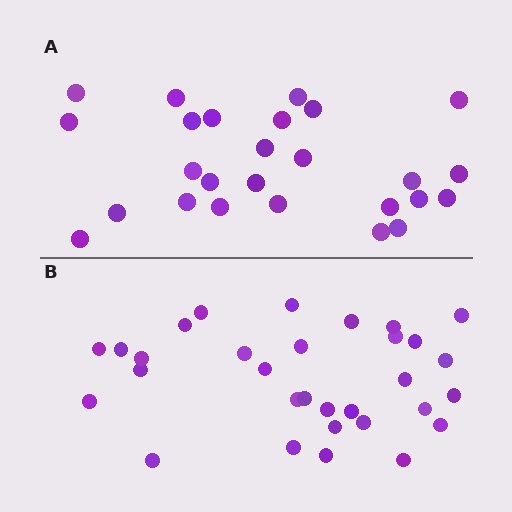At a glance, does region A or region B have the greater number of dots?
Region B (the bottom region) has more dots.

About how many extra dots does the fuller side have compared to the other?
Region B has about 5 more dots than region A.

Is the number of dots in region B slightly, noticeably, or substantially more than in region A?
Region B has only slightly more — the two regions are fairly close. The ratio is roughly 1.2 to 1.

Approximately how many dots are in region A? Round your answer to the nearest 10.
About 30 dots. (The exact count is 26, which rounds to 30.)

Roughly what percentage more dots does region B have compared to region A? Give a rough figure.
About 20% more.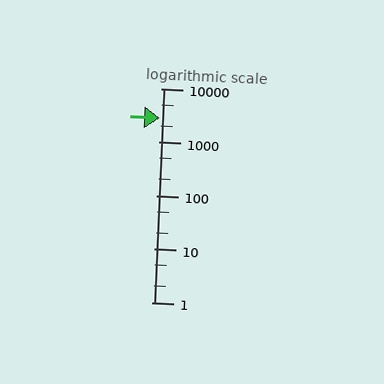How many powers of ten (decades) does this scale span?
The scale spans 4 decades, from 1 to 10000.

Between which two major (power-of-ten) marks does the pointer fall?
The pointer is between 1000 and 10000.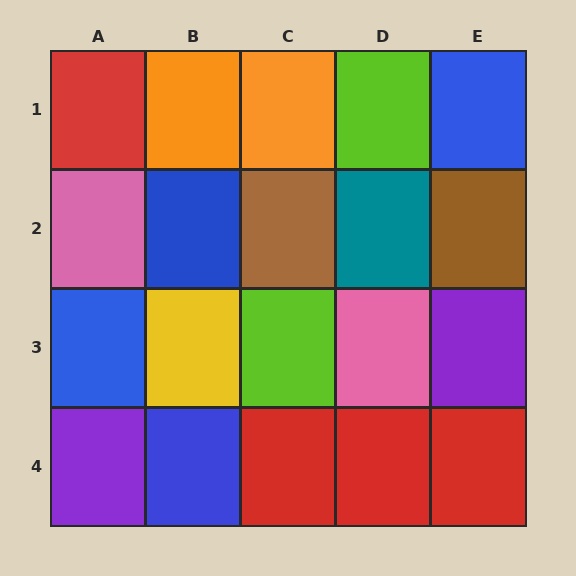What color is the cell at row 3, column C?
Lime.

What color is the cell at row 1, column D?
Lime.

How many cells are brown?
2 cells are brown.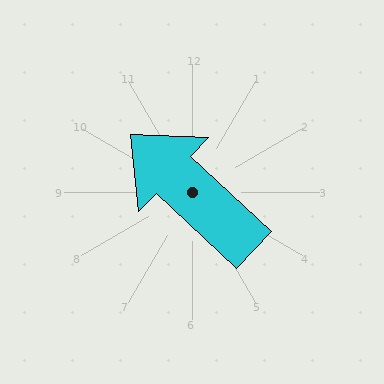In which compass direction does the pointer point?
Northwest.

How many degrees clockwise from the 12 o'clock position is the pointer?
Approximately 313 degrees.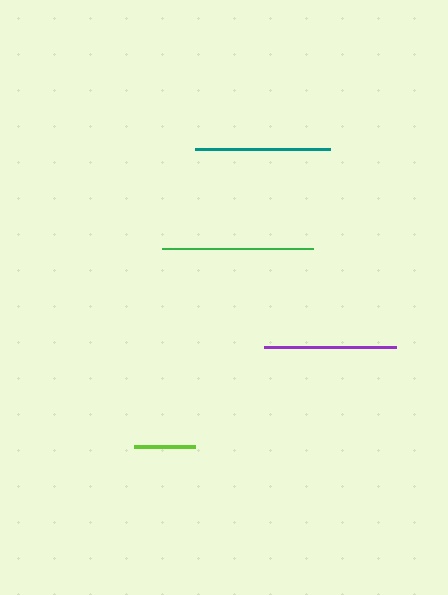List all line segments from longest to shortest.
From longest to shortest: green, teal, purple, lime.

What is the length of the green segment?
The green segment is approximately 151 pixels long.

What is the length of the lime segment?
The lime segment is approximately 61 pixels long.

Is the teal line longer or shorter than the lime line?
The teal line is longer than the lime line.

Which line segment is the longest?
The green line is the longest at approximately 151 pixels.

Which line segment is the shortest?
The lime line is the shortest at approximately 61 pixels.